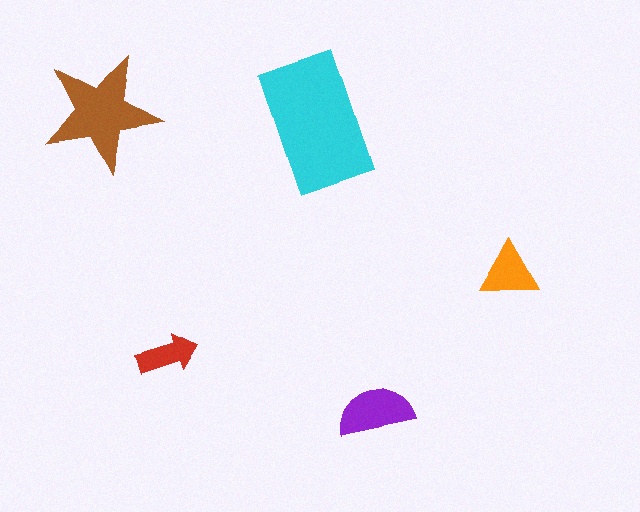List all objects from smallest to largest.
The red arrow, the orange triangle, the purple semicircle, the brown star, the cyan rectangle.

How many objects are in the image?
There are 5 objects in the image.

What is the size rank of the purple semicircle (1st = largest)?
3rd.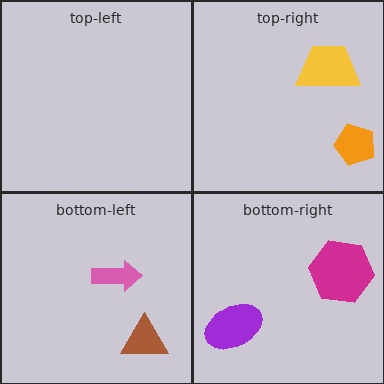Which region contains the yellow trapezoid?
The top-right region.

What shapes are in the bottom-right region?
The magenta hexagon, the purple ellipse.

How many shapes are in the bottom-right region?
2.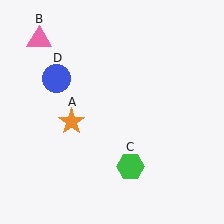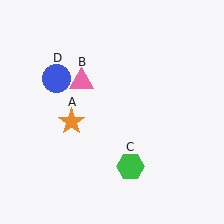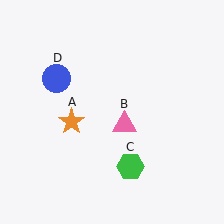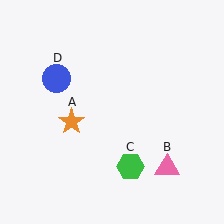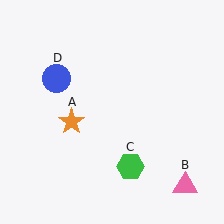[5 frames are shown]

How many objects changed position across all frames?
1 object changed position: pink triangle (object B).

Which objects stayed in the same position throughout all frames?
Orange star (object A) and green hexagon (object C) and blue circle (object D) remained stationary.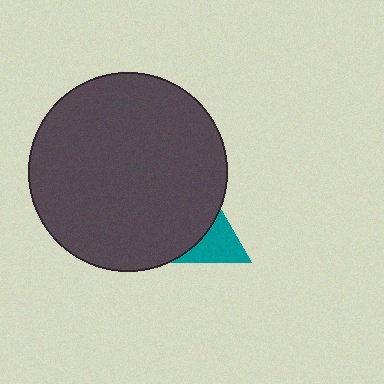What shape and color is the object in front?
The object in front is a dark gray circle.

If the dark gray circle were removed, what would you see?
You would see the complete teal triangle.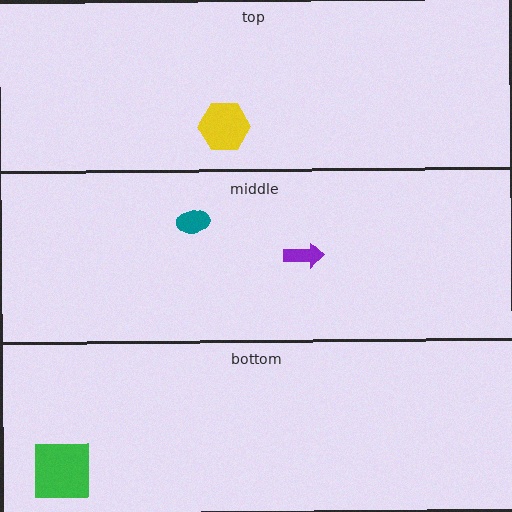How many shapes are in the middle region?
2.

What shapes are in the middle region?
The teal ellipse, the purple arrow.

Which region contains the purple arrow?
The middle region.